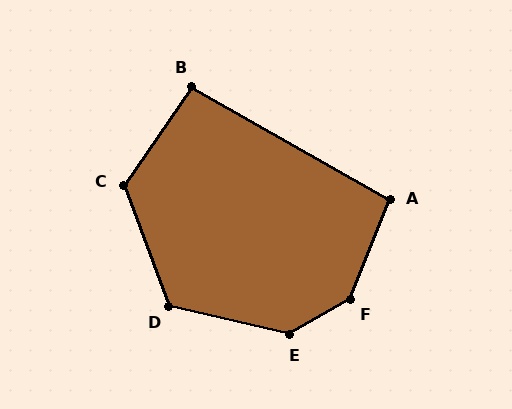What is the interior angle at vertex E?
Approximately 137 degrees (obtuse).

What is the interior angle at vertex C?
Approximately 125 degrees (obtuse).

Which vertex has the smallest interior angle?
B, at approximately 95 degrees.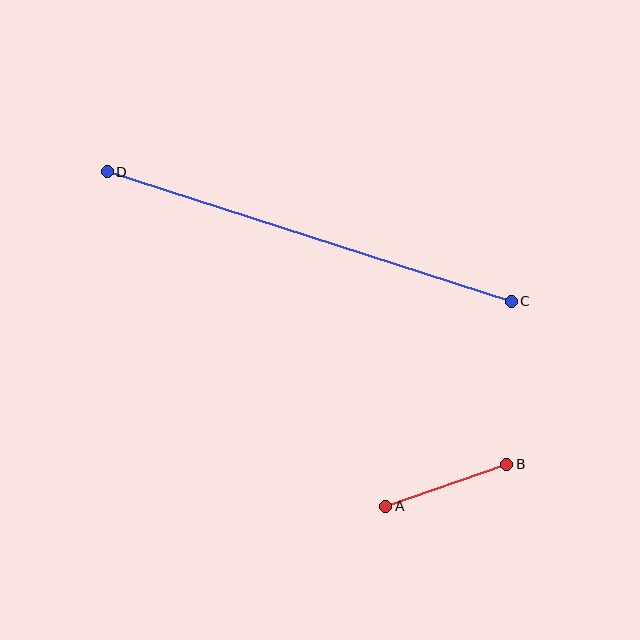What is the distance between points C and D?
The distance is approximately 424 pixels.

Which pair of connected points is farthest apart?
Points C and D are farthest apart.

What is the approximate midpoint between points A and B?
The midpoint is at approximately (446, 485) pixels.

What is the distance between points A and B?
The distance is approximately 128 pixels.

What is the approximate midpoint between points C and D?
The midpoint is at approximately (309, 236) pixels.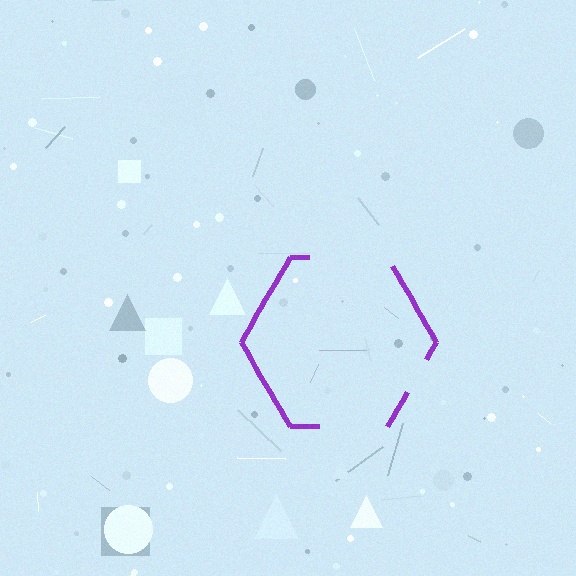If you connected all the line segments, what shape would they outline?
They would outline a hexagon.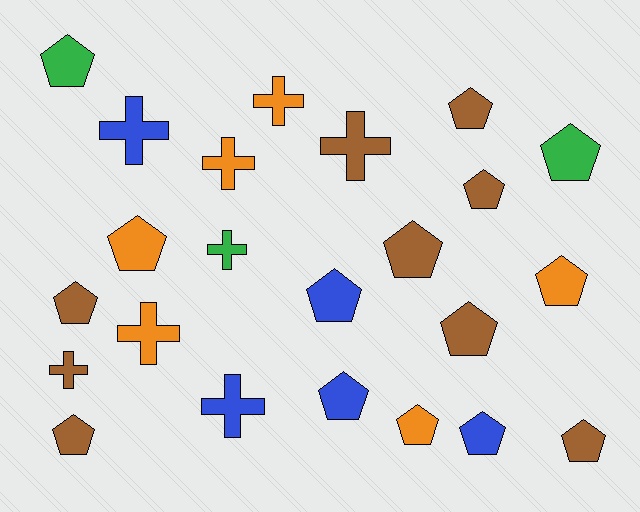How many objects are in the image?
There are 23 objects.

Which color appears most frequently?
Brown, with 9 objects.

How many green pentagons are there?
There are 2 green pentagons.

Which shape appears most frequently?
Pentagon, with 15 objects.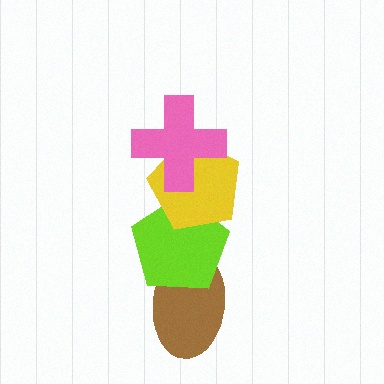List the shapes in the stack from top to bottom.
From top to bottom: the pink cross, the yellow pentagon, the lime pentagon, the brown ellipse.